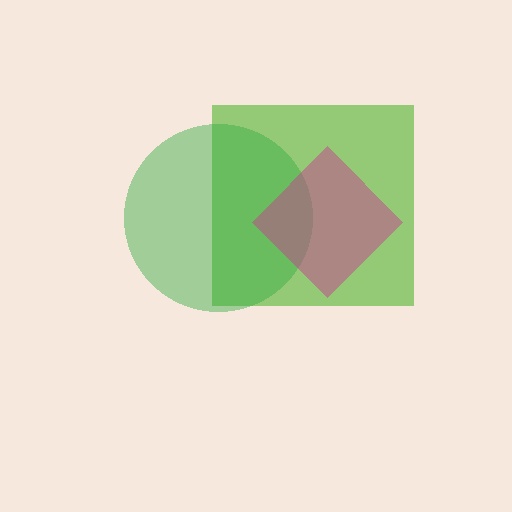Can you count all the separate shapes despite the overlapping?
Yes, there are 3 separate shapes.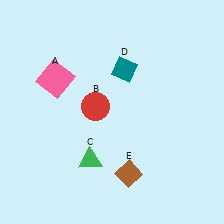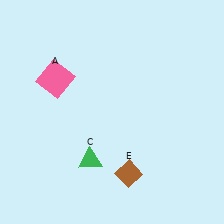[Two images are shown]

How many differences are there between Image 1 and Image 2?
There are 2 differences between the two images.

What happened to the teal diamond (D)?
The teal diamond (D) was removed in Image 2. It was in the top-right area of Image 1.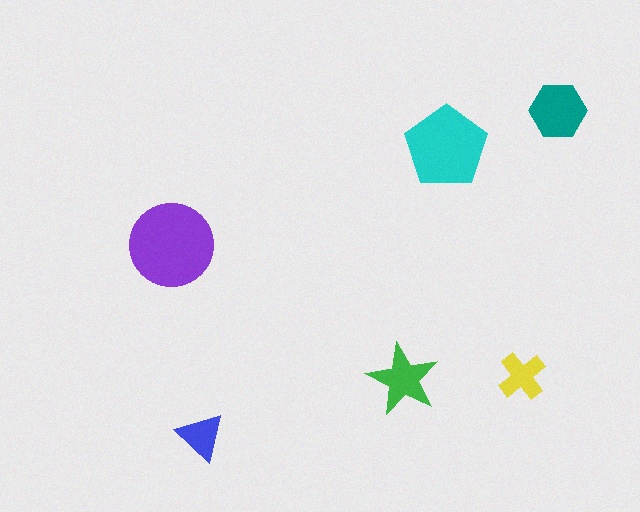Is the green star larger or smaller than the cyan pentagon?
Smaller.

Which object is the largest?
The purple circle.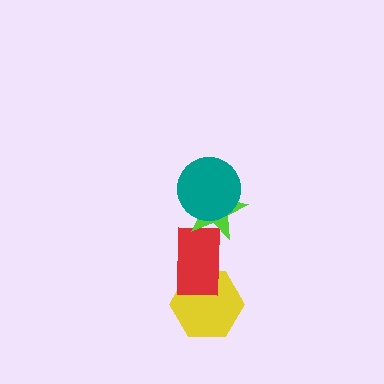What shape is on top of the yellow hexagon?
The red rectangle is on top of the yellow hexagon.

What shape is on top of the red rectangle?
The lime star is on top of the red rectangle.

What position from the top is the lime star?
The lime star is 2nd from the top.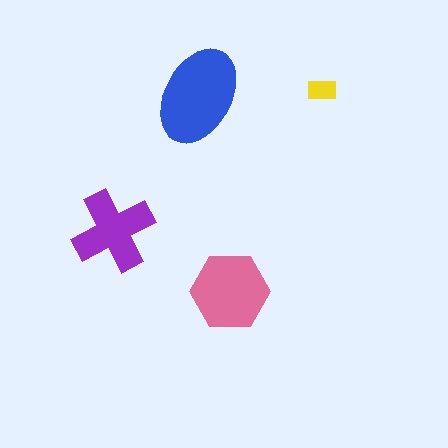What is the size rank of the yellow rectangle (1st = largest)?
4th.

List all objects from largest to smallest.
The blue ellipse, the pink hexagon, the purple cross, the yellow rectangle.